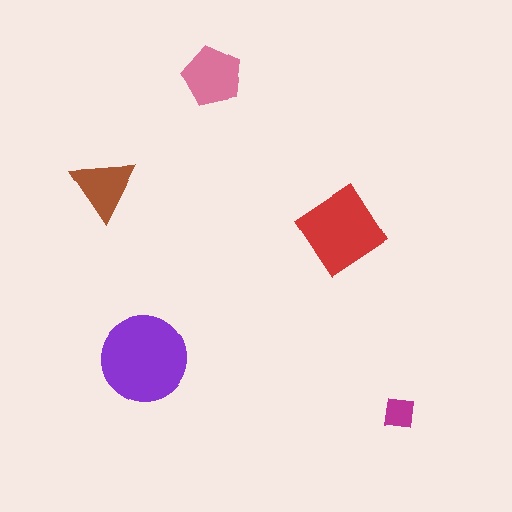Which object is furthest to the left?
The brown triangle is leftmost.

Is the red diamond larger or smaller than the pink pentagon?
Larger.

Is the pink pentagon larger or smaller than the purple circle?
Smaller.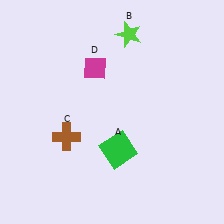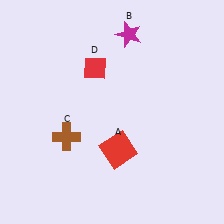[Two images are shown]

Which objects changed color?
A changed from green to red. B changed from lime to magenta. D changed from magenta to red.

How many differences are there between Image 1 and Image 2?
There are 3 differences between the two images.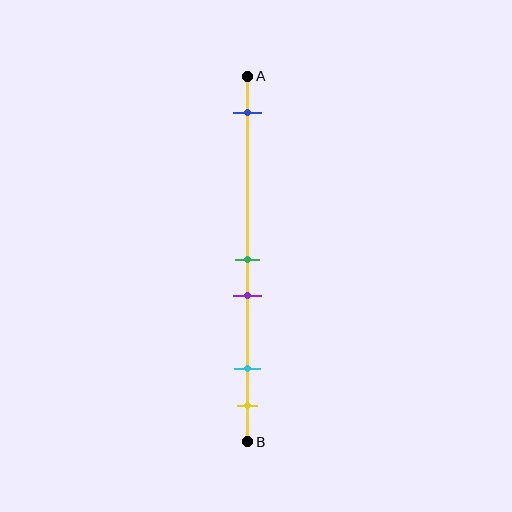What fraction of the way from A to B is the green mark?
The green mark is approximately 50% (0.5) of the way from A to B.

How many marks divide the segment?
There are 5 marks dividing the segment.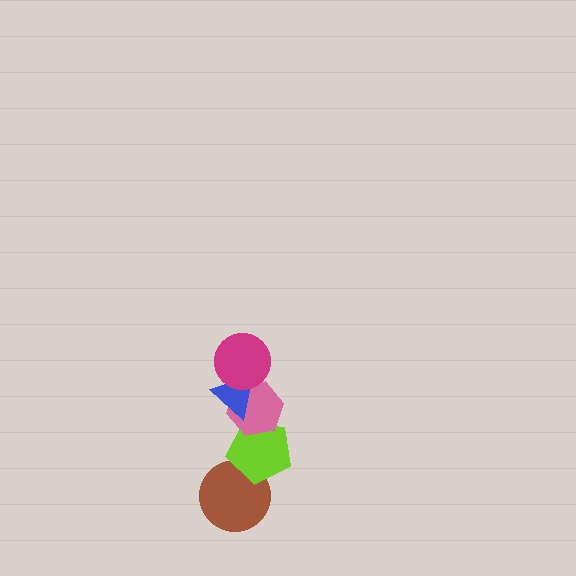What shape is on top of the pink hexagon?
The blue triangle is on top of the pink hexagon.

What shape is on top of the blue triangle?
The magenta circle is on top of the blue triangle.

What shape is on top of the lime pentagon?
The pink hexagon is on top of the lime pentagon.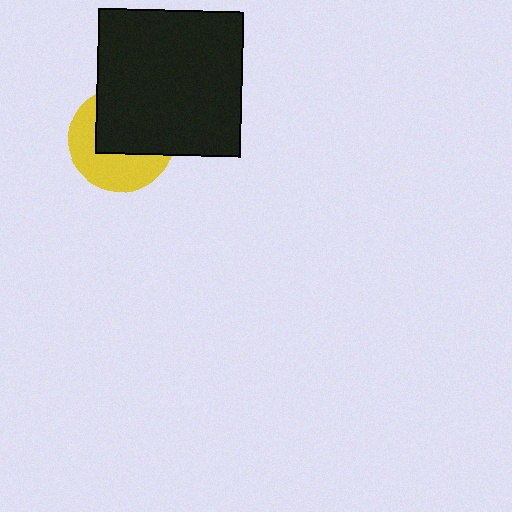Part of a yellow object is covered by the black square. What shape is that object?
It is a circle.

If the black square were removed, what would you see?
You would see the complete yellow circle.